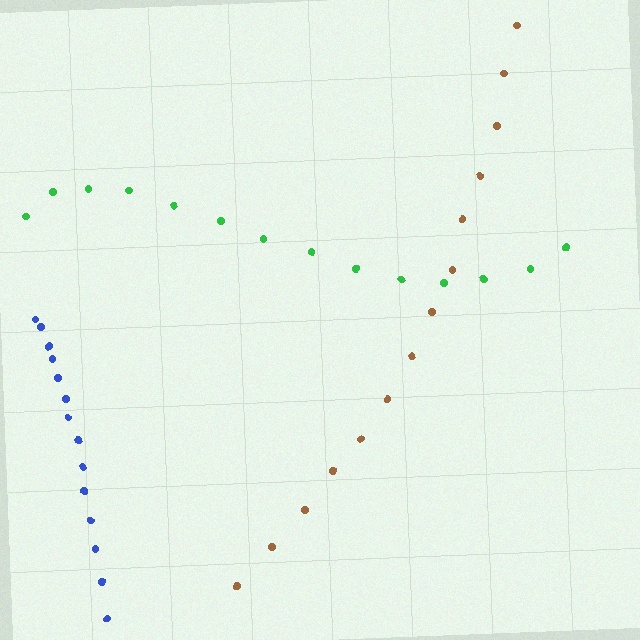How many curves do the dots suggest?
There are 3 distinct paths.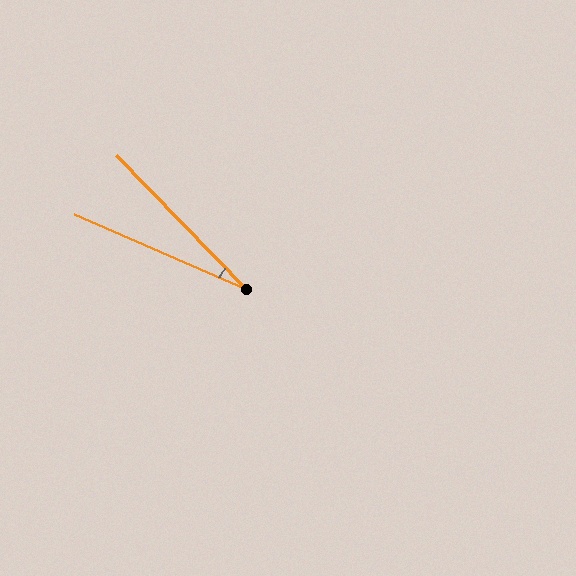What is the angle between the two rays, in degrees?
Approximately 22 degrees.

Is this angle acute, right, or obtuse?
It is acute.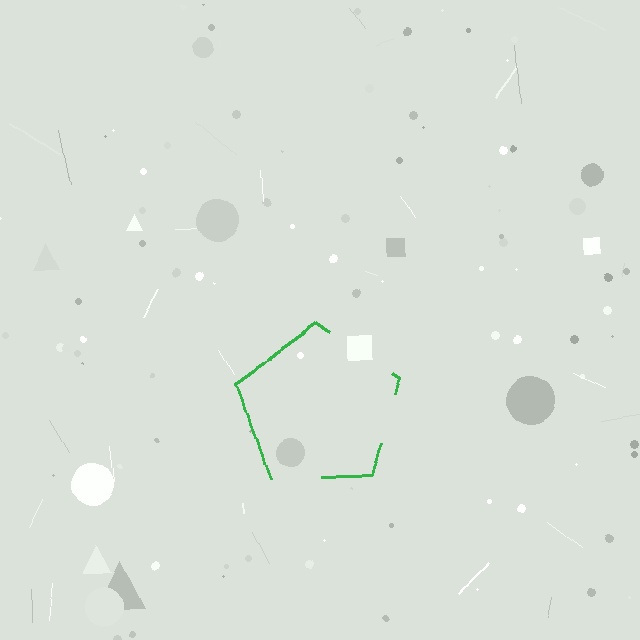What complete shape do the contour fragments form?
The contour fragments form a pentagon.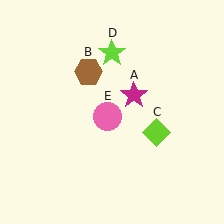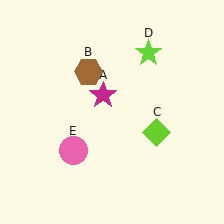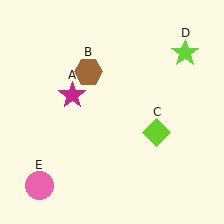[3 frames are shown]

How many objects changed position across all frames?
3 objects changed position: magenta star (object A), lime star (object D), pink circle (object E).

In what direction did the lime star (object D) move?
The lime star (object D) moved right.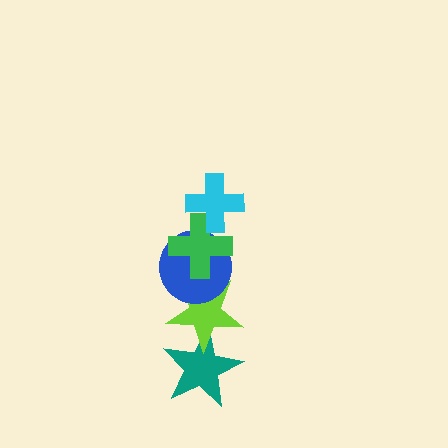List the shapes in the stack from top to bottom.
From top to bottom: the cyan cross, the green cross, the blue circle, the lime star, the teal star.